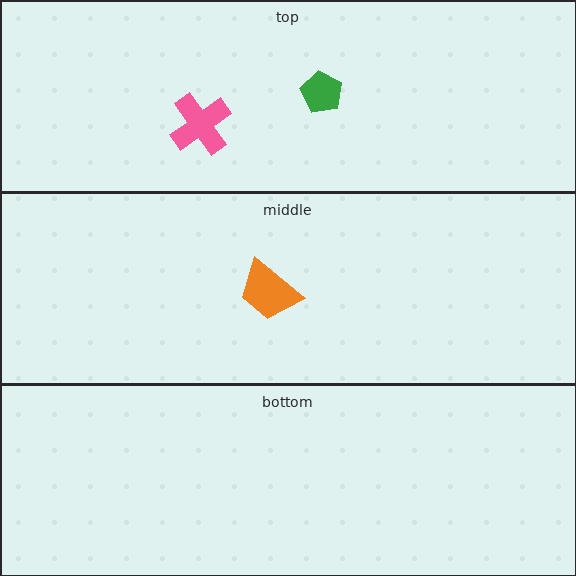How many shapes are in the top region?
2.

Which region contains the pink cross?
The top region.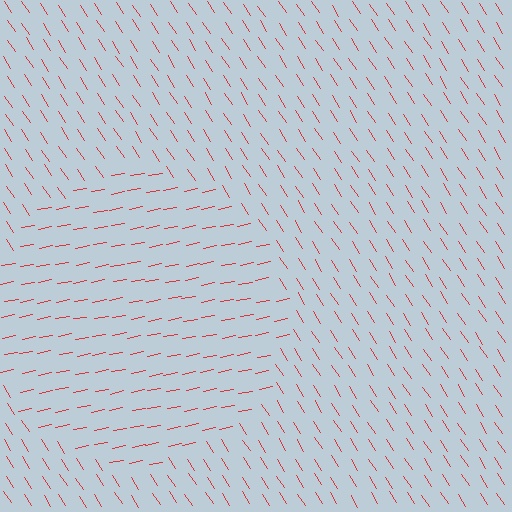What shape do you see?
I see a circle.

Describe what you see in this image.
The image is filled with small red line segments. A circle region in the image has lines oriented differently from the surrounding lines, creating a visible texture boundary.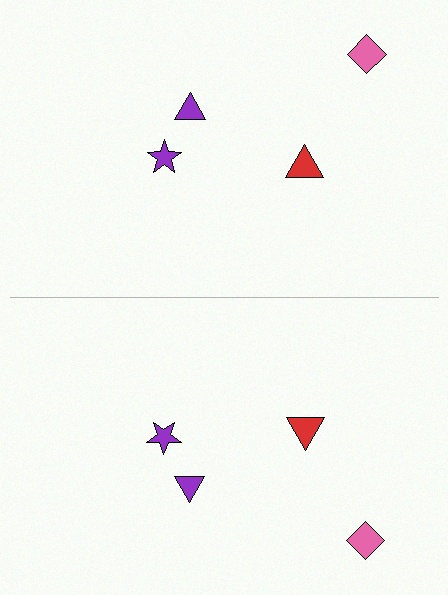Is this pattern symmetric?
Yes, this pattern has bilateral (reflection) symmetry.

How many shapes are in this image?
There are 8 shapes in this image.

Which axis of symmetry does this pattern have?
The pattern has a horizontal axis of symmetry running through the center of the image.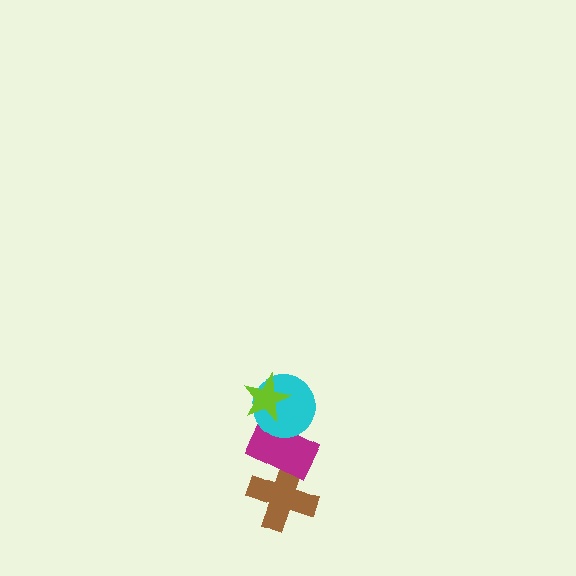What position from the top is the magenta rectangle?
The magenta rectangle is 3rd from the top.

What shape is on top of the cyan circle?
The lime star is on top of the cyan circle.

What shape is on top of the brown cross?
The magenta rectangle is on top of the brown cross.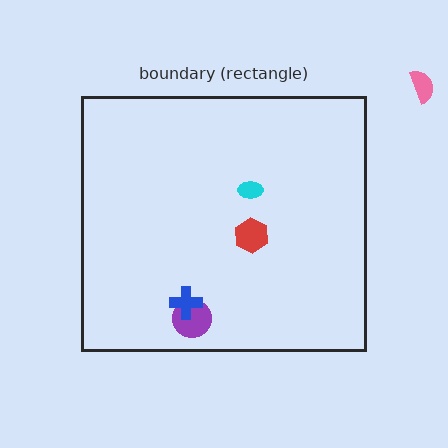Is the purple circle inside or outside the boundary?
Inside.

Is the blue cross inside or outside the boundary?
Inside.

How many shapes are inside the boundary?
4 inside, 1 outside.